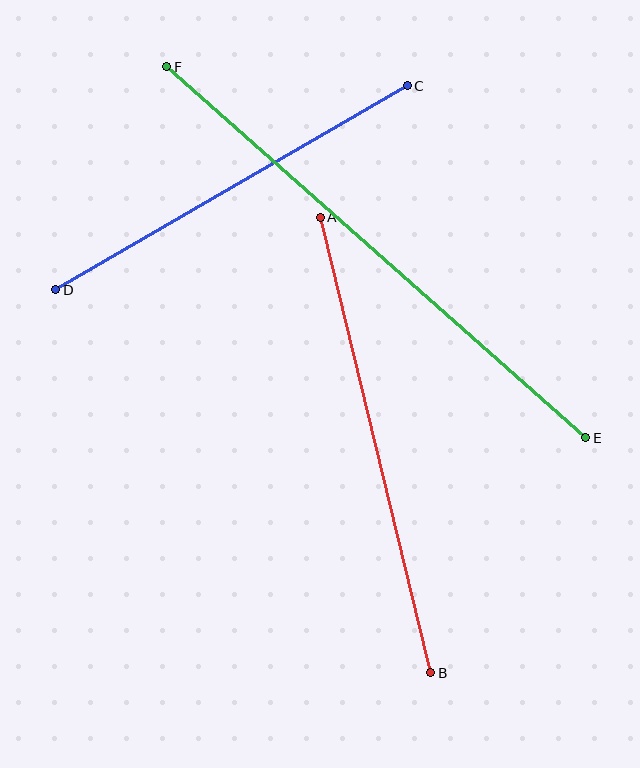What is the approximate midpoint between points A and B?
The midpoint is at approximately (376, 445) pixels.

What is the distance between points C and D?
The distance is approximately 406 pixels.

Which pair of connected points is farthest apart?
Points E and F are farthest apart.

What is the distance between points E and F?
The distance is approximately 559 pixels.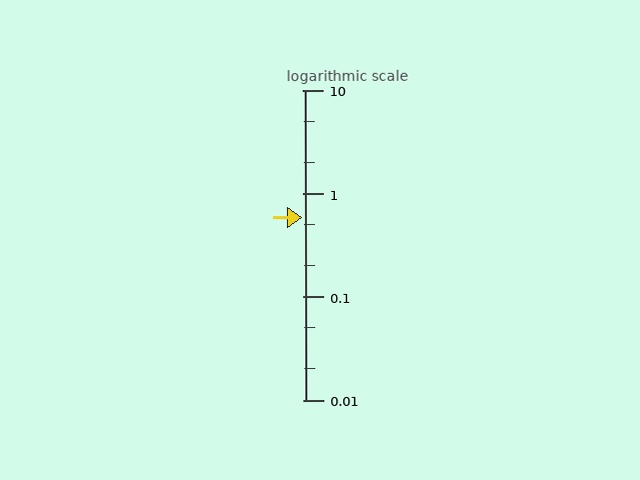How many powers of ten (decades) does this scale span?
The scale spans 3 decades, from 0.01 to 10.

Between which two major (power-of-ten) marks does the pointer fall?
The pointer is between 0.1 and 1.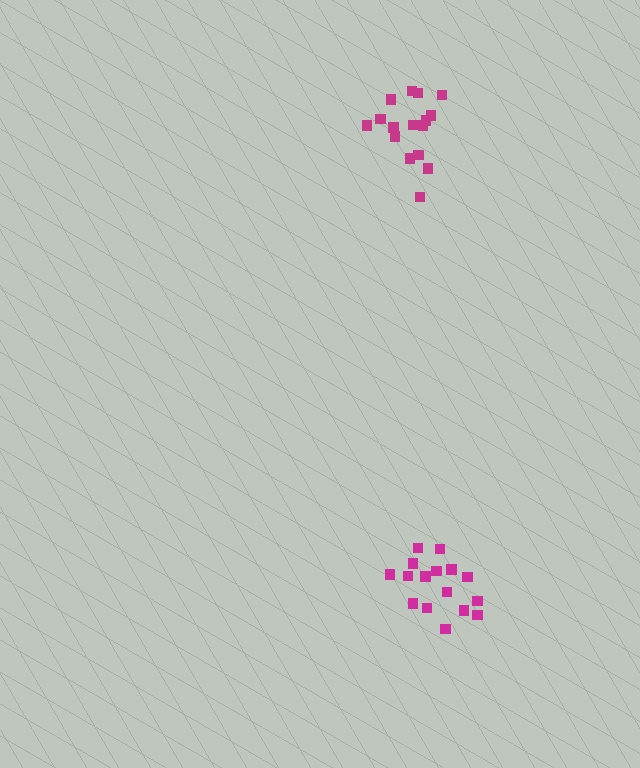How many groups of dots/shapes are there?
There are 2 groups.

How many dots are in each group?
Group 1: 16 dots, Group 2: 16 dots (32 total).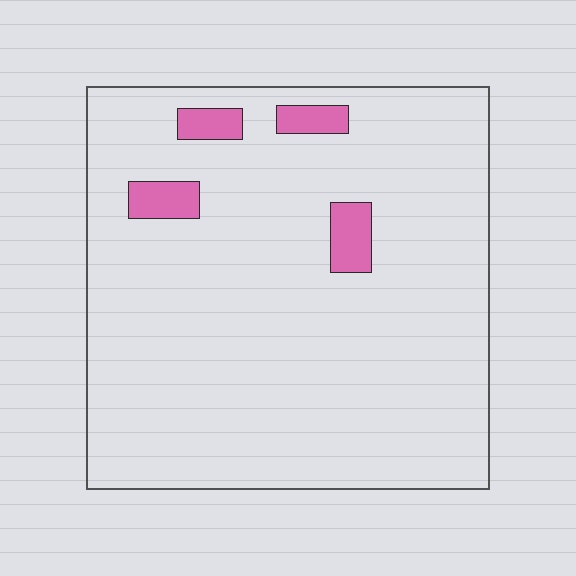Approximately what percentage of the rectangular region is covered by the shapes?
Approximately 5%.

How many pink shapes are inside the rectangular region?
4.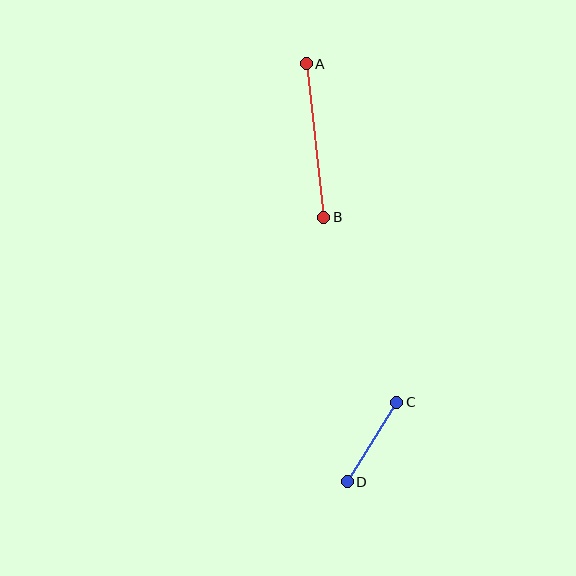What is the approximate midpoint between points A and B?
The midpoint is at approximately (315, 141) pixels.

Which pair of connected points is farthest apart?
Points A and B are farthest apart.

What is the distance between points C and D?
The distance is approximately 94 pixels.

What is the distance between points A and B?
The distance is approximately 155 pixels.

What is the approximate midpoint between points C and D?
The midpoint is at approximately (372, 442) pixels.